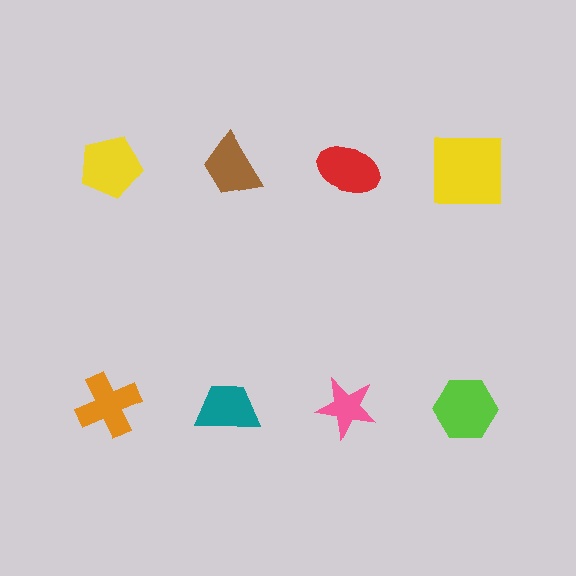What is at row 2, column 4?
A lime hexagon.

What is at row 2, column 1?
An orange cross.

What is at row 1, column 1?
A yellow pentagon.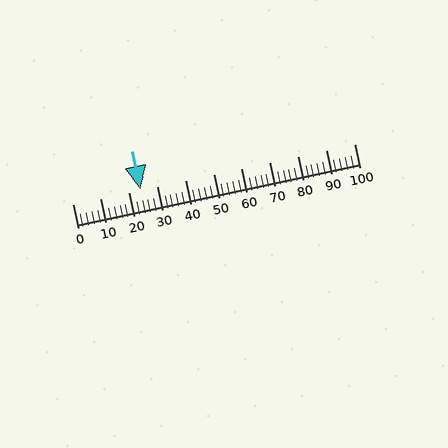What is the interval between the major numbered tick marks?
The major tick marks are spaced 10 units apart.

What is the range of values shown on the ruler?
The ruler shows values from 0 to 100.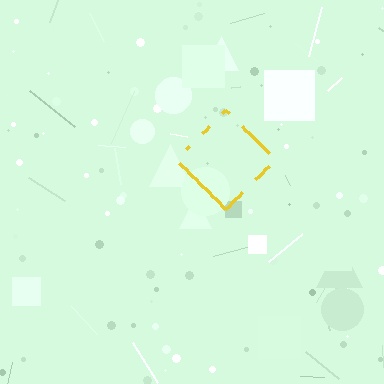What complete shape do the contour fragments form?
The contour fragments form a diamond.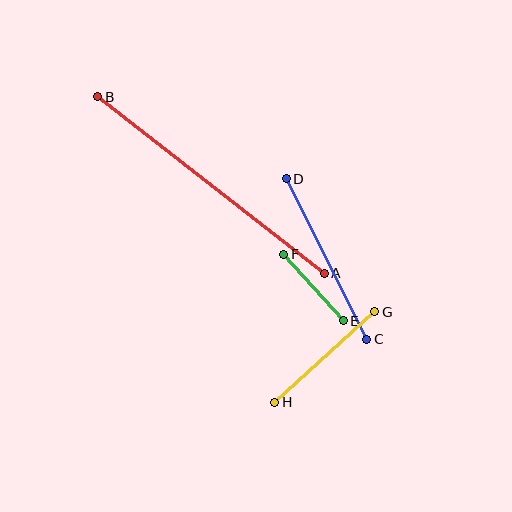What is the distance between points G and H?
The distance is approximately 134 pixels.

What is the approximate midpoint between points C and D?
The midpoint is at approximately (326, 259) pixels.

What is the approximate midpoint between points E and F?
The midpoint is at approximately (314, 287) pixels.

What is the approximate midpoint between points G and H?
The midpoint is at approximately (325, 357) pixels.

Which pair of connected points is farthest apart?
Points A and B are farthest apart.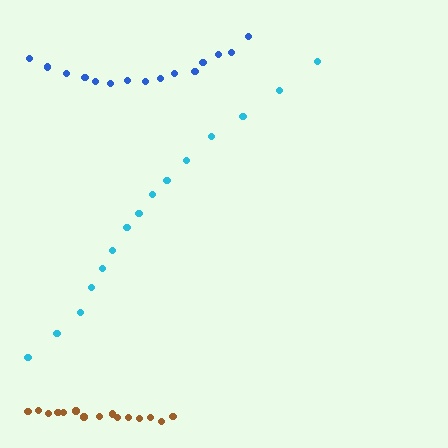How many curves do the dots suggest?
There are 3 distinct paths.